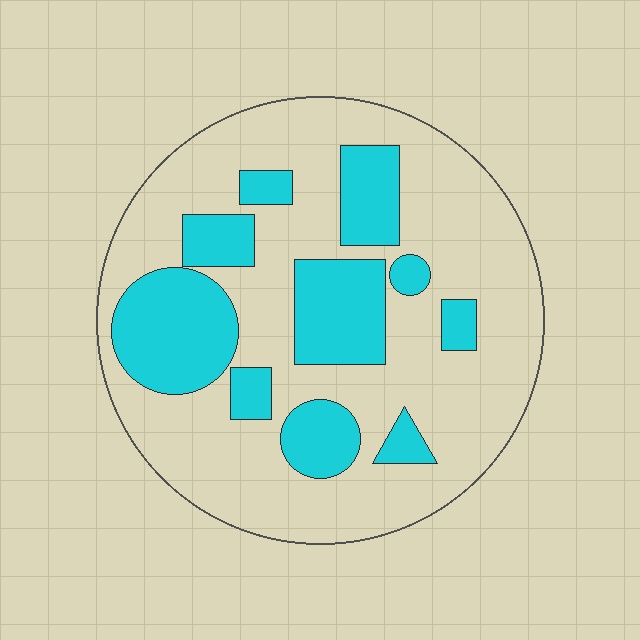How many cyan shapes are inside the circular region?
10.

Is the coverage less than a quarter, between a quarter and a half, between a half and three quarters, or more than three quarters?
Between a quarter and a half.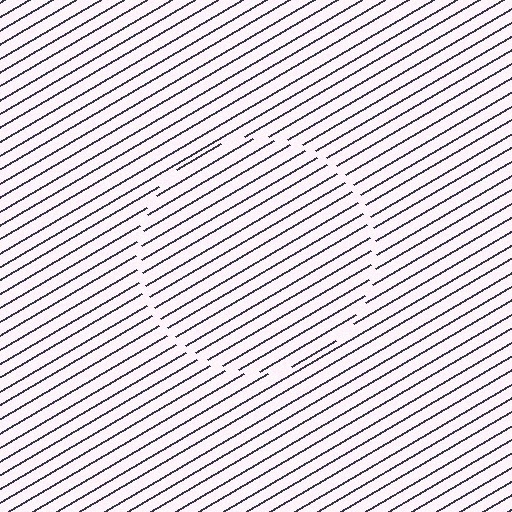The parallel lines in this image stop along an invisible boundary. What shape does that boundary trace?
An illusory circle. The interior of the shape contains the same grating, shifted by half a period — the contour is defined by the phase discontinuity where line-ends from the inner and outer gratings abut.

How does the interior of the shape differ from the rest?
The interior of the shape contains the same grating, shifted by half a period — the contour is defined by the phase discontinuity where line-ends from the inner and outer gratings abut.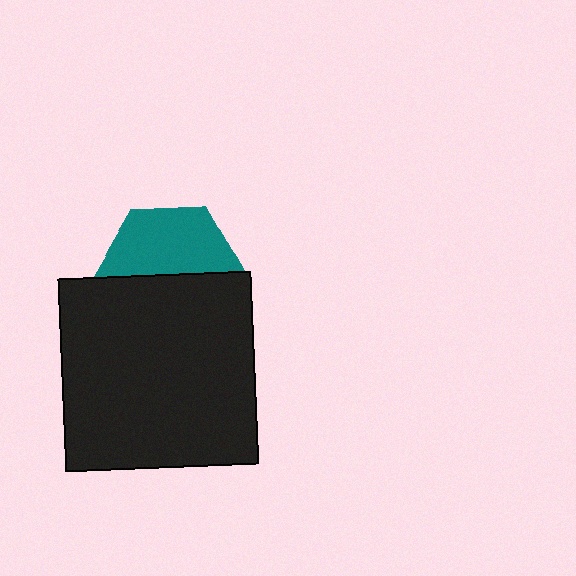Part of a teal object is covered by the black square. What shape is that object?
It is a hexagon.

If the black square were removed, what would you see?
You would see the complete teal hexagon.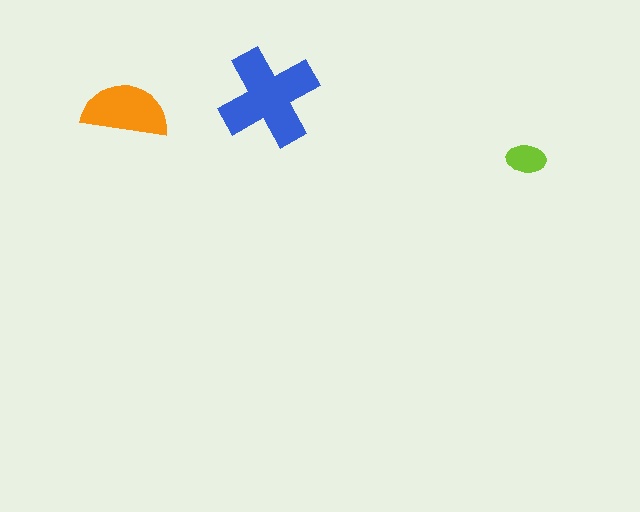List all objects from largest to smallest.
The blue cross, the orange semicircle, the lime ellipse.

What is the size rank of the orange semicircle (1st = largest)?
2nd.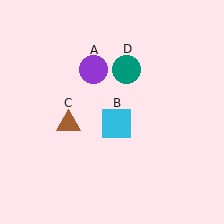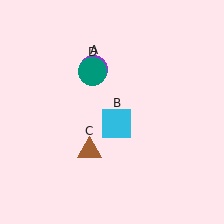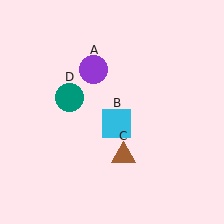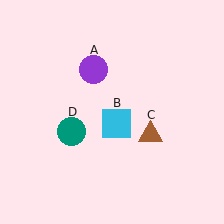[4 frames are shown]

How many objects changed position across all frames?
2 objects changed position: brown triangle (object C), teal circle (object D).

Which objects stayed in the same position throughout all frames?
Purple circle (object A) and cyan square (object B) remained stationary.